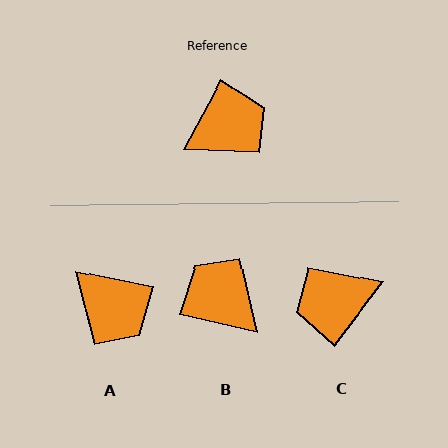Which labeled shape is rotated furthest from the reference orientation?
C, about 171 degrees away.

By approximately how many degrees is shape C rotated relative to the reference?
Approximately 171 degrees counter-clockwise.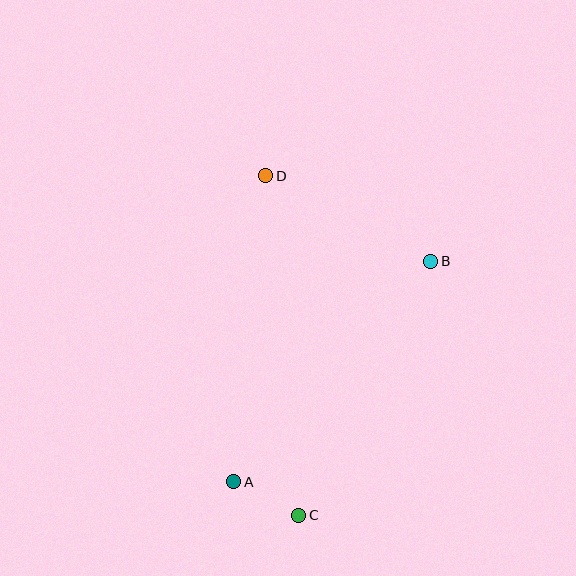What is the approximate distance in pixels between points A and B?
The distance between A and B is approximately 296 pixels.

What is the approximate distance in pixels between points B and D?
The distance between B and D is approximately 186 pixels.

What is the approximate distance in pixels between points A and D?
The distance between A and D is approximately 308 pixels.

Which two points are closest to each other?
Points A and C are closest to each other.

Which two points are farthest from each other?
Points C and D are farthest from each other.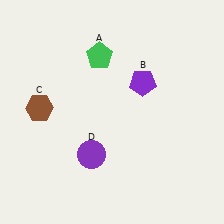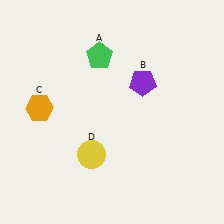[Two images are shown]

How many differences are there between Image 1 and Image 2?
There are 2 differences between the two images.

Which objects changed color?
C changed from brown to orange. D changed from purple to yellow.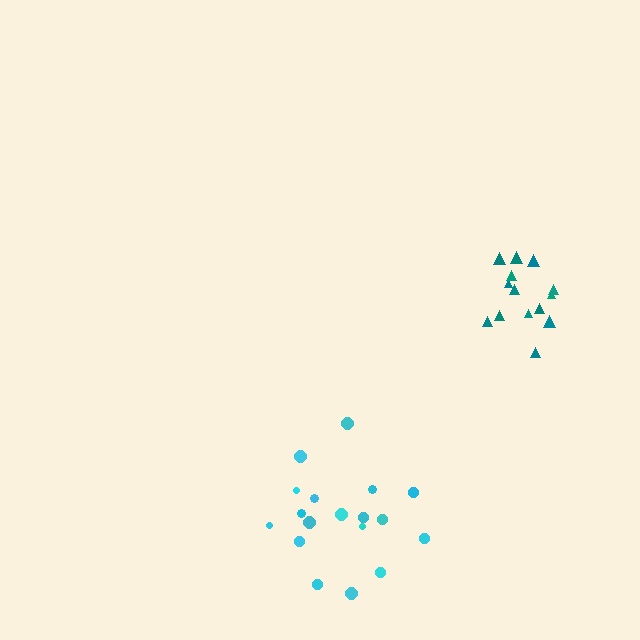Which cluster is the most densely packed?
Teal.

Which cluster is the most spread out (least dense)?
Cyan.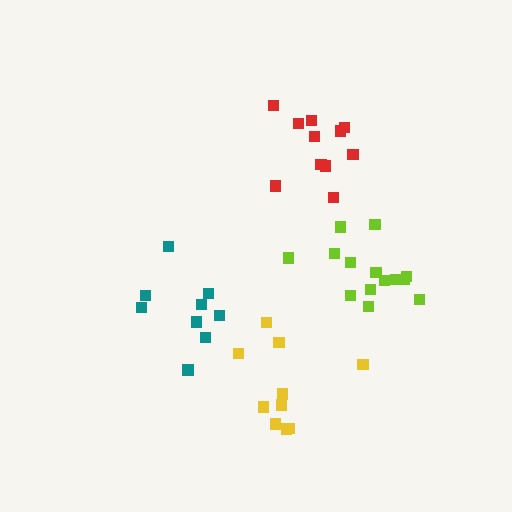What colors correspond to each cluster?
The clusters are colored: yellow, teal, lime, red.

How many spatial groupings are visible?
There are 4 spatial groupings.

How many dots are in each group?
Group 1: 10 dots, Group 2: 9 dots, Group 3: 14 dots, Group 4: 11 dots (44 total).